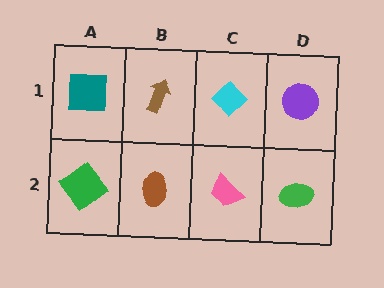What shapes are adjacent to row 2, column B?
A brown arrow (row 1, column B), a green diamond (row 2, column A), a pink trapezoid (row 2, column C).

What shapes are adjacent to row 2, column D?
A purple circle (row 1, column D), a pink trapezoid (row 2, column C).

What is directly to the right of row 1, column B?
A cyan diamond.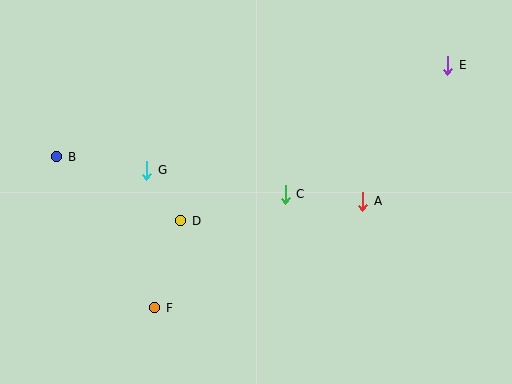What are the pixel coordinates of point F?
Point F is at (155, 308).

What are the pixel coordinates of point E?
Point E is at (448, 65).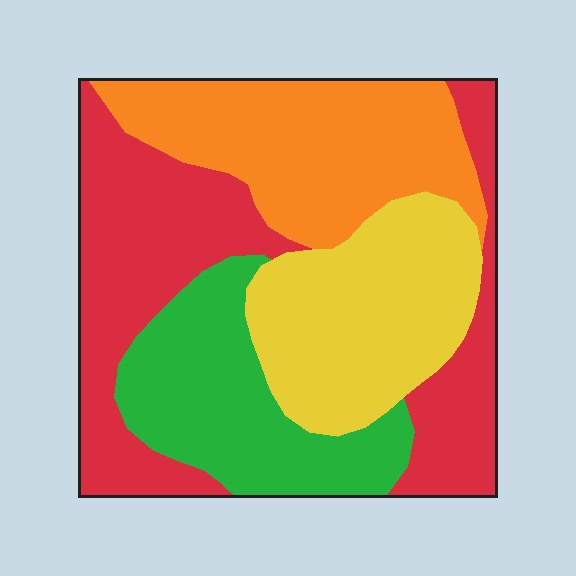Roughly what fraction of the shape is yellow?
Yellow takes up about one fifth (1/5) of the shape.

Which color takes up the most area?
Red, at roughly 35%.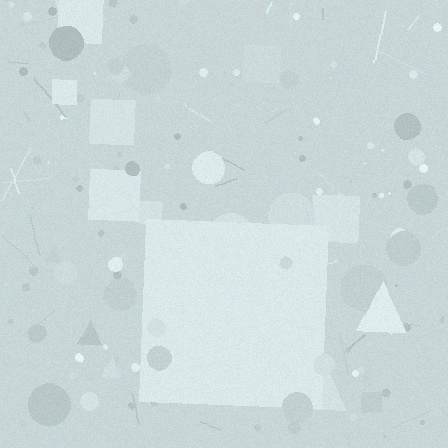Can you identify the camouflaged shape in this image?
The camouflaged shape is a square.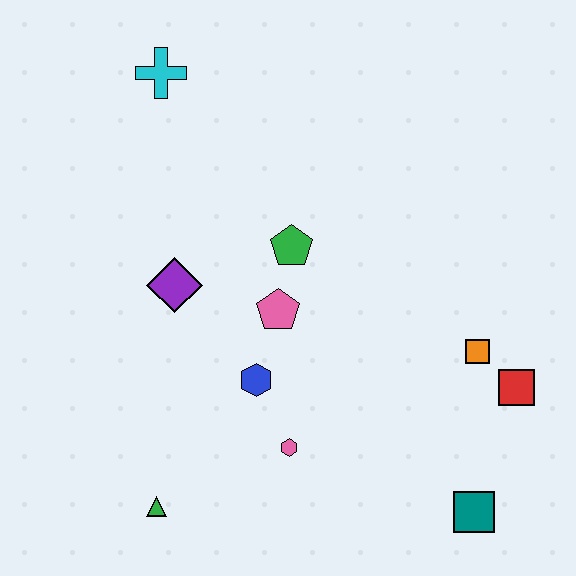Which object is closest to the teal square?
The red square is closest to the teal square.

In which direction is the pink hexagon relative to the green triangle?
The pink hexagon is to the right of the green triangle.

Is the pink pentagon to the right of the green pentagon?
No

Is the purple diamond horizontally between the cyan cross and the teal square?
Yes